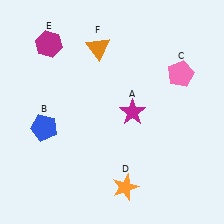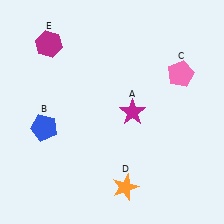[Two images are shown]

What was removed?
The orange triangle (F) was removed in Image 2.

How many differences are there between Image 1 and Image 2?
There is 1 difference between the two images.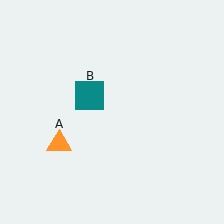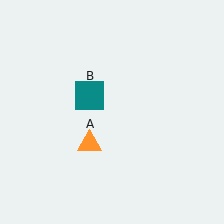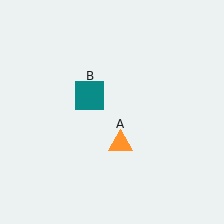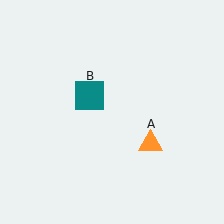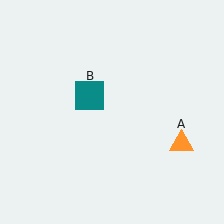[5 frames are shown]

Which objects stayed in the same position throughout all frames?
Teal square (object B) remained stationary.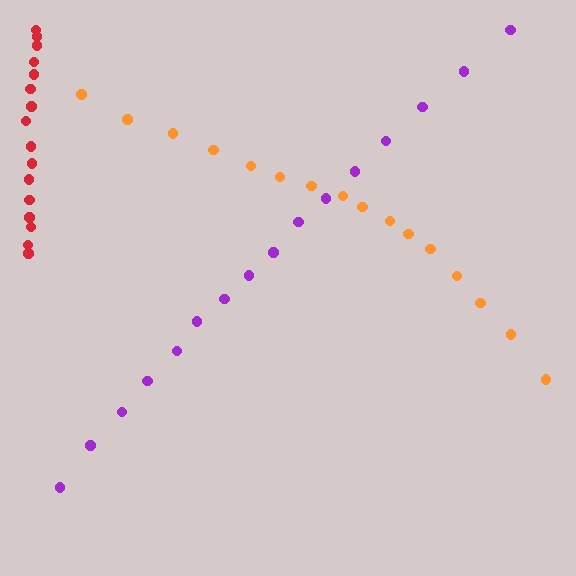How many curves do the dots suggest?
There are 3 distinct paths.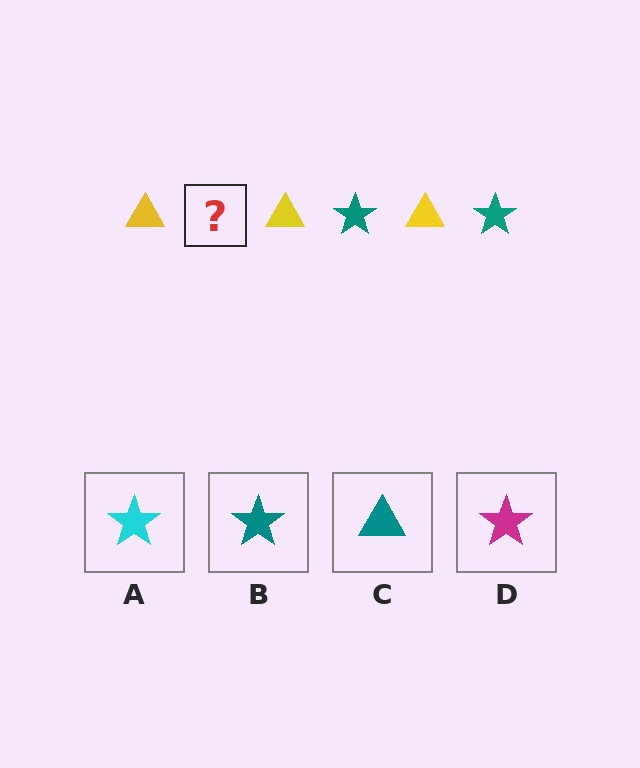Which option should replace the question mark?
Option B.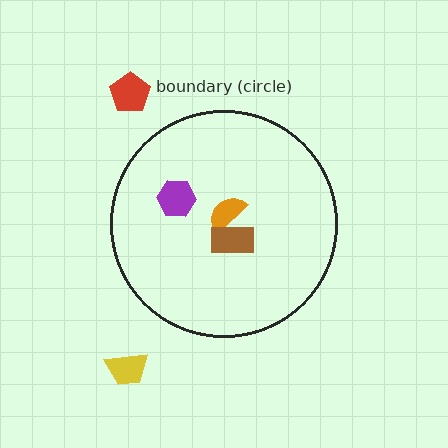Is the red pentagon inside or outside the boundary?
Outside.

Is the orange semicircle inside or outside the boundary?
Inside.